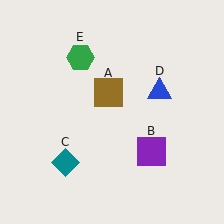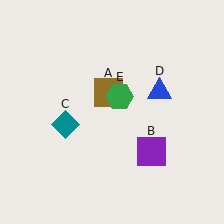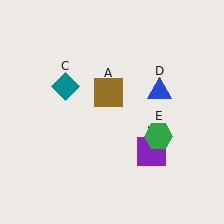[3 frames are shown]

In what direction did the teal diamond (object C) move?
The teal diamond (object C) moved up.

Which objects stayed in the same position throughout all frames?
Brown square (object A) and purple square (object B) and blue triangle (object D) remained stationary.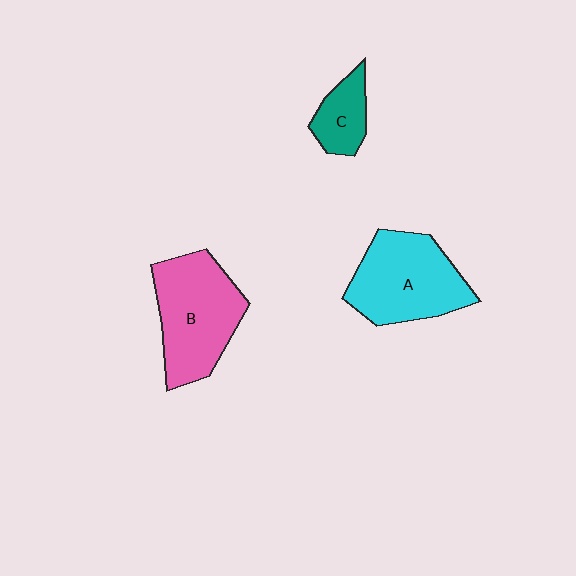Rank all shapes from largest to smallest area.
From largest to smallest: B (pink), A (cyan), C (teal).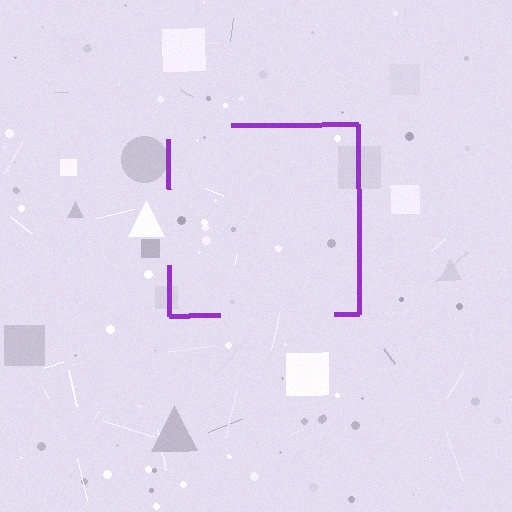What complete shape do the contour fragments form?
The contour fragments form a square.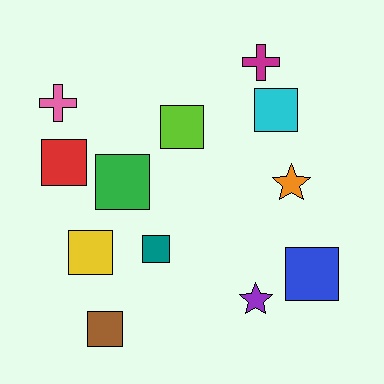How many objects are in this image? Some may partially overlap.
There are 12 objects.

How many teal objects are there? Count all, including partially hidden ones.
There is 1 teal object.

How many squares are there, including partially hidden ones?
There are 8 squares.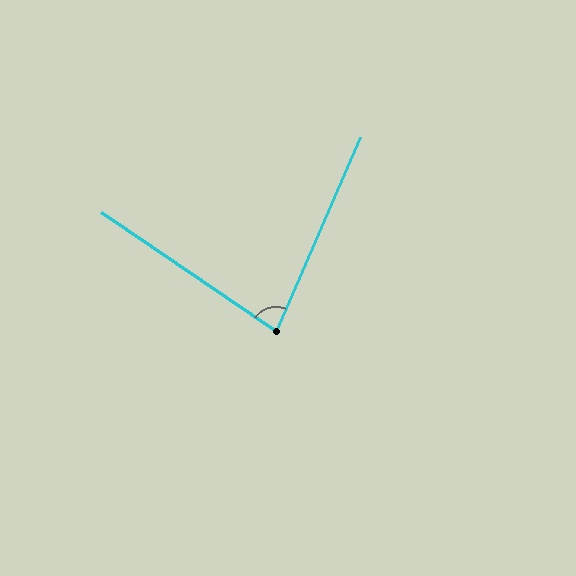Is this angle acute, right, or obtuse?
It is acute.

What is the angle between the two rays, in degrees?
Approximately 79 degrees.